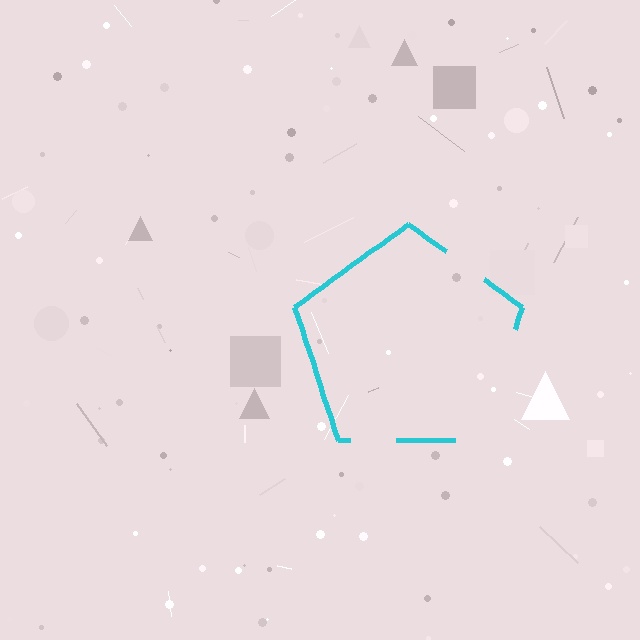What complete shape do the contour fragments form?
The contour fragments form a pentagon.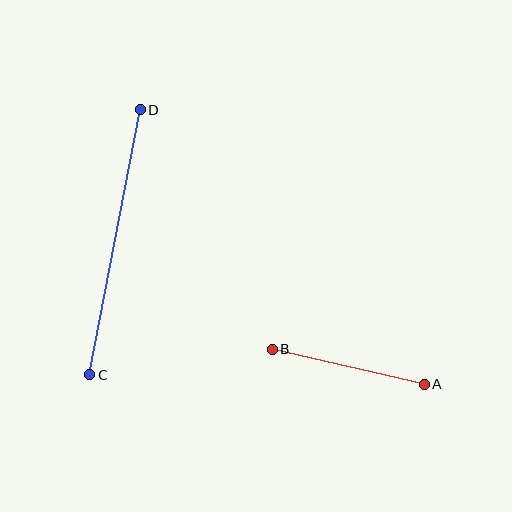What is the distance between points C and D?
The distance is approximately 269 pixels.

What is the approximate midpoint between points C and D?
The midpoint is at approximately (115, 242) pixels.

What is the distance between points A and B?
The distance is approximately 156 pixels.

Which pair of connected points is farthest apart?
Points C and D are farthest apart.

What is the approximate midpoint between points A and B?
The midpoint is at approximately (348, 367) pixels.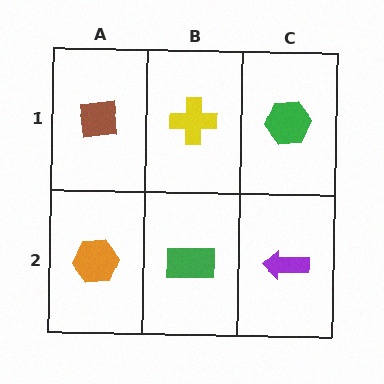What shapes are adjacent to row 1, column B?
A green rectangle (row 2, column B), a brown square (row 1, column A), a green hexagon (row 1, column C).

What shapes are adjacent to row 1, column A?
An orange hexagon (row 2, column A), a yellow cross (row 1, column B).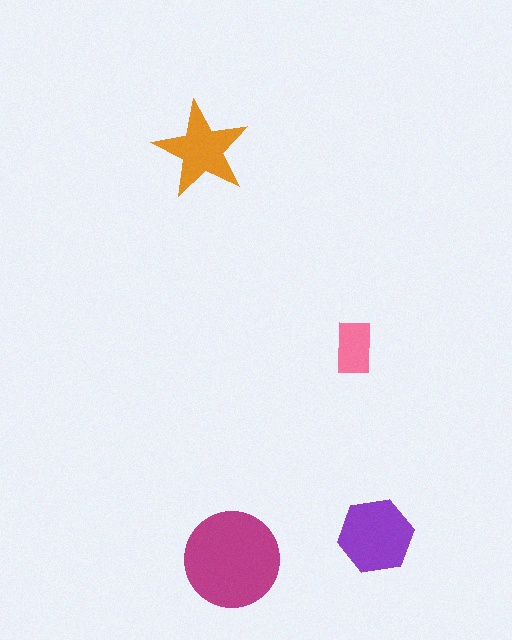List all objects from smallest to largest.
The pink rectangle, the orange star, the purple hexagon, the magenta circle.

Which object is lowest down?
The magenta circle is bottommost.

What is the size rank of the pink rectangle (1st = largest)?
4th.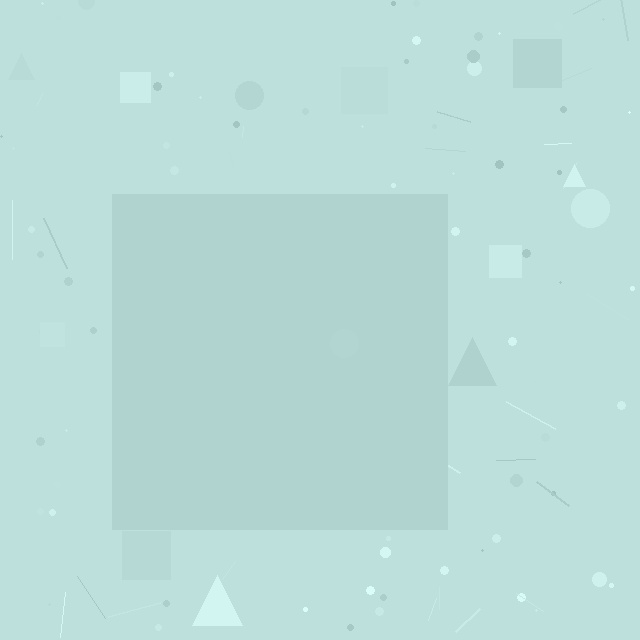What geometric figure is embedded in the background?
A square is embedded in the background.